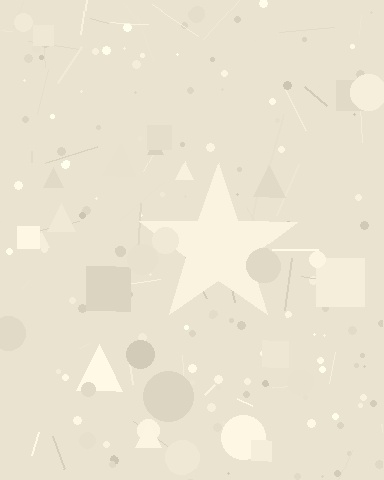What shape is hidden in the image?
A star is hidden in the image.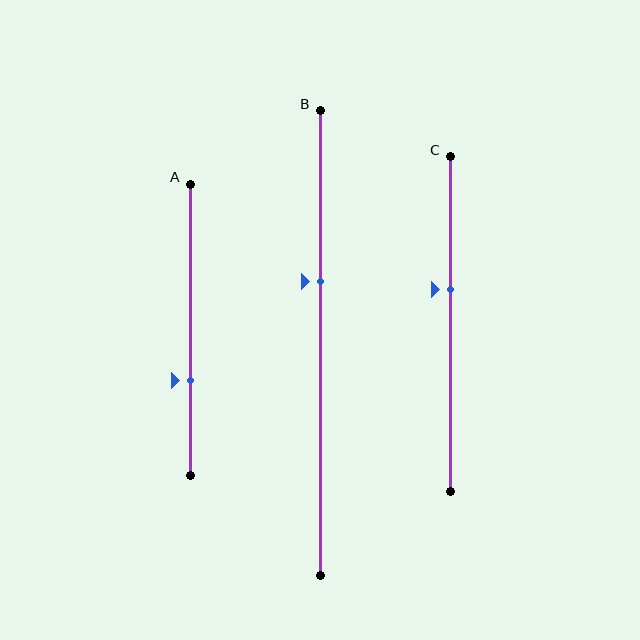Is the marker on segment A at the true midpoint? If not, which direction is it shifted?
No, the marker on segment A is shifted downward by about 18% of the segment length.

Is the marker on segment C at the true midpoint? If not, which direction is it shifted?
No, the marker on segment C is shifted upward by about 10% of the segment length.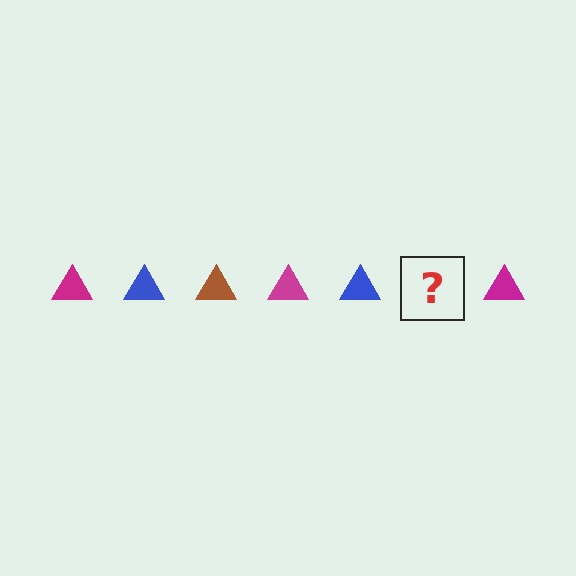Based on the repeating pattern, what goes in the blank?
The blank should be a brown triangle.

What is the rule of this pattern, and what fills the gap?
The rule is that the pattern cycles through magenta, blue, brown triangles. The gap should be filled with a brown triangle.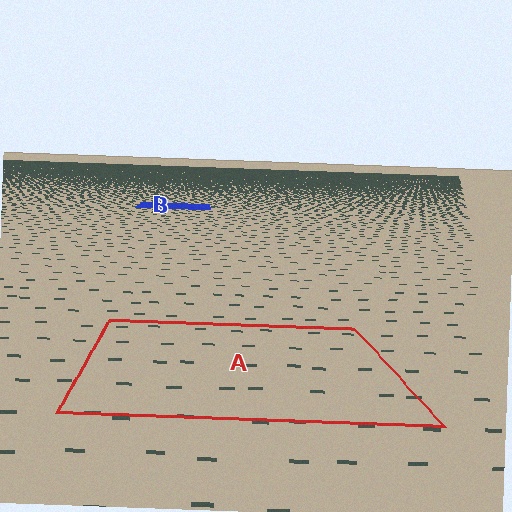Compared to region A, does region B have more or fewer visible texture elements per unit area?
Region B has more texture elements per unit area — they are packed more densely because it is farther away.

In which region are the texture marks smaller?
The texture marks are smaller in region B, because it is farther away.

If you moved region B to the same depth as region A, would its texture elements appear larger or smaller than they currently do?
They would appear larger. At a closer depth, the same texture elements are projected at a bigger on-screen size.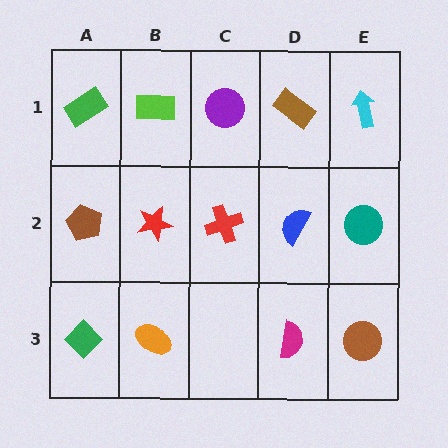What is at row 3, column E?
A brown circle.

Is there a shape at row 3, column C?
No, that cell is empty.